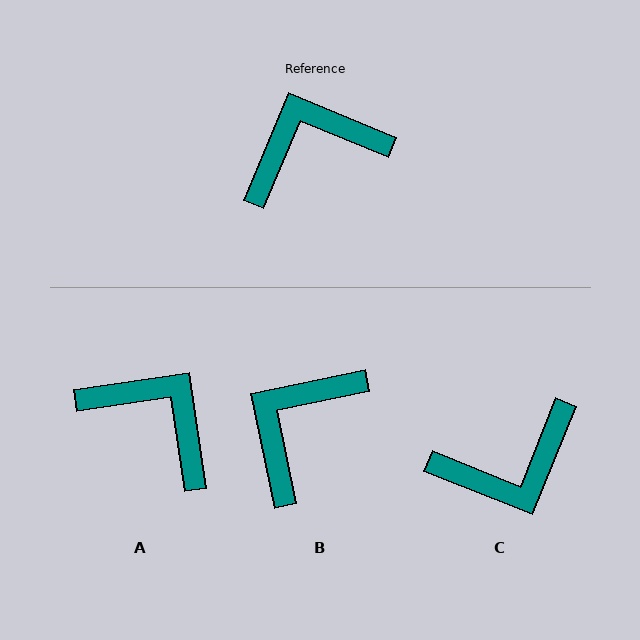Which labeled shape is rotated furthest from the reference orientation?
C, about 179 degrees away.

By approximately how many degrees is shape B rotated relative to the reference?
Approximately 34 degrees counter-clockwise.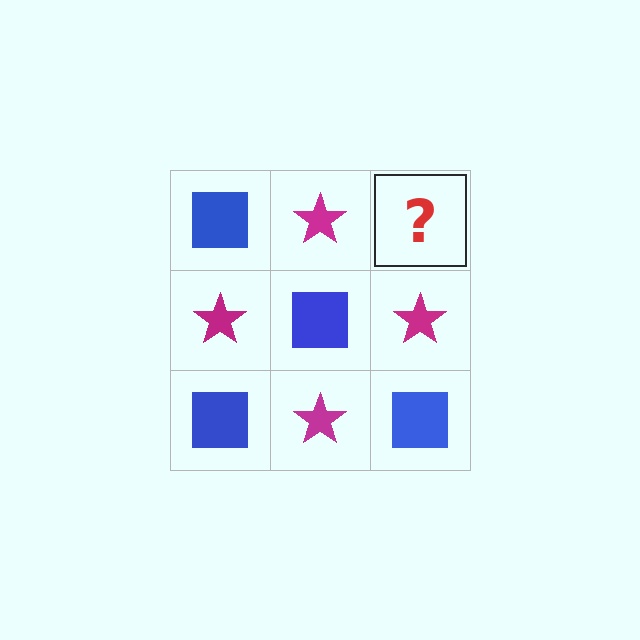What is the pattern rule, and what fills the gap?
The rule is that it alternates blue square and magenta star in a checkerboard pattern. The gap should be filled with a blue square.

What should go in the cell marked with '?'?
The missing cell should contain a blue square.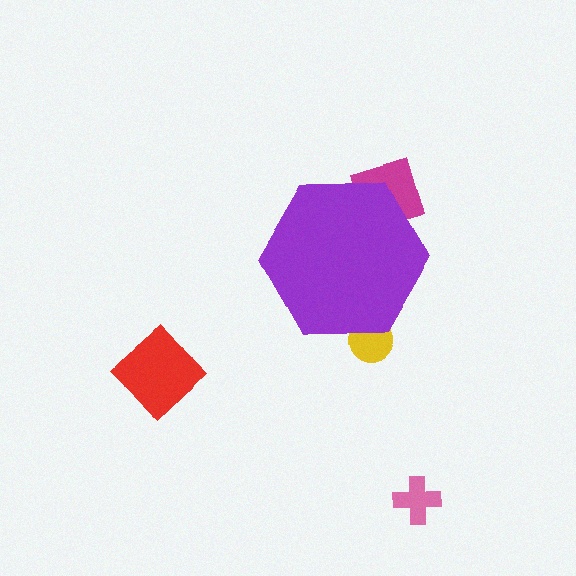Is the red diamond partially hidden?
No, the red diamond is fully visible.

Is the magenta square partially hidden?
Yes, the magenta square is partially hidden behind the purple hexagon.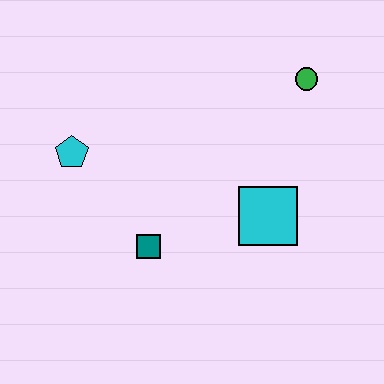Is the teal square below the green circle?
Yes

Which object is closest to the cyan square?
The teal square is closest to the cyan square.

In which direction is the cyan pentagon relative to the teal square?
The cyan pentagon is above the teal square.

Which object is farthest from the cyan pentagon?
The green circle is farthest from the cyan pentagon.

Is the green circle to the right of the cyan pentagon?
Yes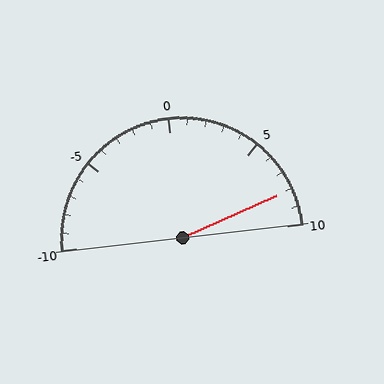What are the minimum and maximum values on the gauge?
The gauge ranges from -10 to 10.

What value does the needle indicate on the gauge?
The needle indicates approximately 8.